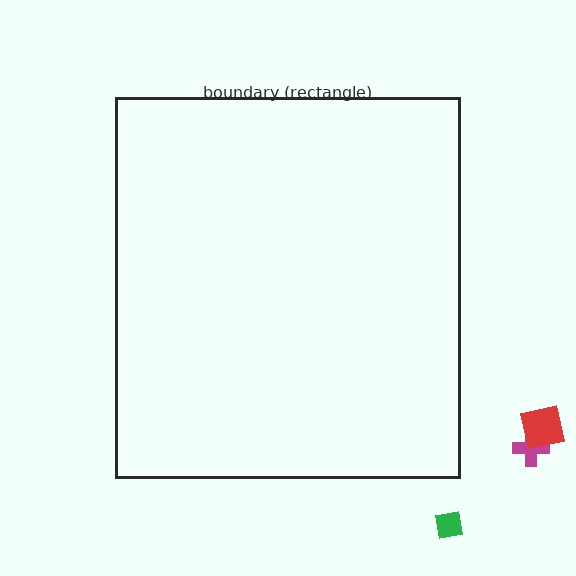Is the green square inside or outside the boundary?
Outside.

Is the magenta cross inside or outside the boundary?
Outside.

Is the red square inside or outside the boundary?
Outside.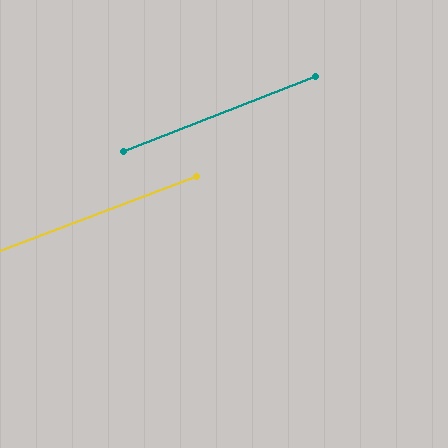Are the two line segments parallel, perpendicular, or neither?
Parallel — their directions differ by only 0.6°.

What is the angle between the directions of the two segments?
Approximately 1 degree.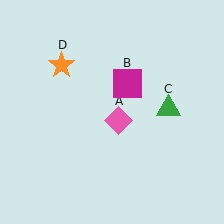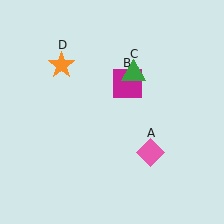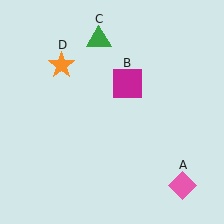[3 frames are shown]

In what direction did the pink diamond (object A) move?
The pink diamond (object A) moved down and to the right.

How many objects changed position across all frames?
2 objects changed position: pink diamond (object A), green triangle (object C).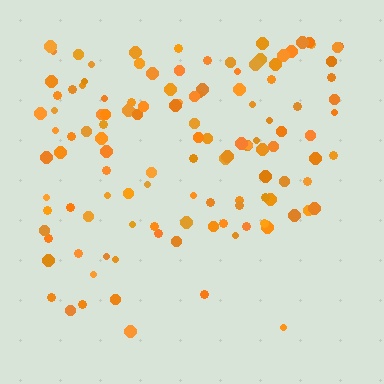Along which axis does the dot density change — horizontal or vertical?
Vertical.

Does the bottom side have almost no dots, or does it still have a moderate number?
Still a moderate number, just noticeably fewer than the top.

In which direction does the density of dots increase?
From bottom to top, with the top side densest.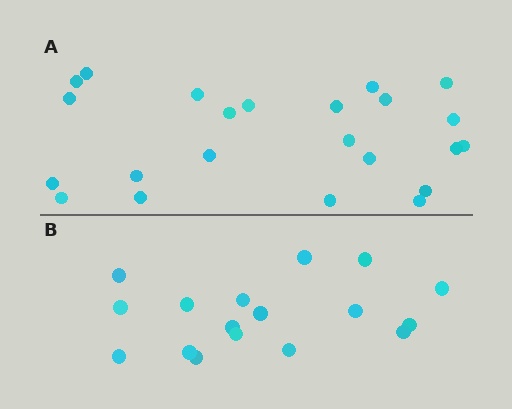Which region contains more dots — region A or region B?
Region A (the top region) has more dots.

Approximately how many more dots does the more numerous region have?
Region A has about 6 more dots than region B.